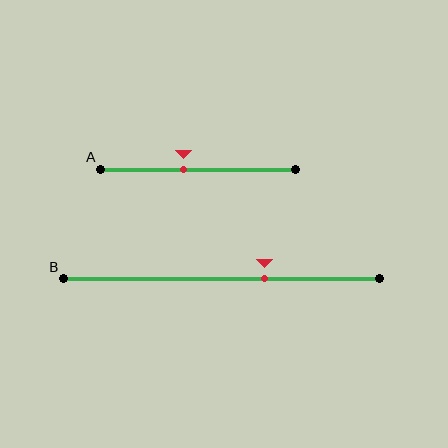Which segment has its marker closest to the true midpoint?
Segment A has its marker closest to the true midpoint.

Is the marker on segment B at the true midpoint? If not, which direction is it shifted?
No, the marker on segment B is shifted to the right by about 14% of the segment length.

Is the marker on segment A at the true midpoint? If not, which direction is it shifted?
No, the marker on segment A is shifted to the left by about 8% of the segment length.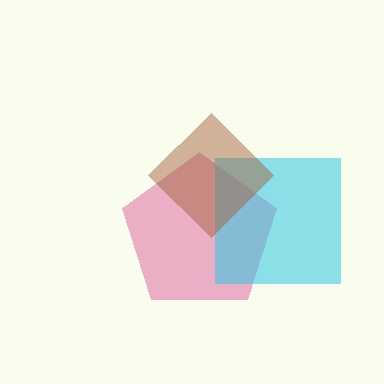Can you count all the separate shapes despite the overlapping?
Yes, there are 3 separate shapes.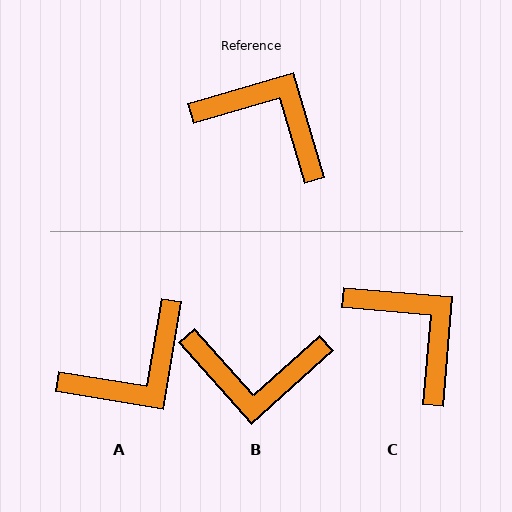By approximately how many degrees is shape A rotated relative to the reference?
Approximately 116 degrees clockwise.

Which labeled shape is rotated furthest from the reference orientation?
B, about 154 degrees away.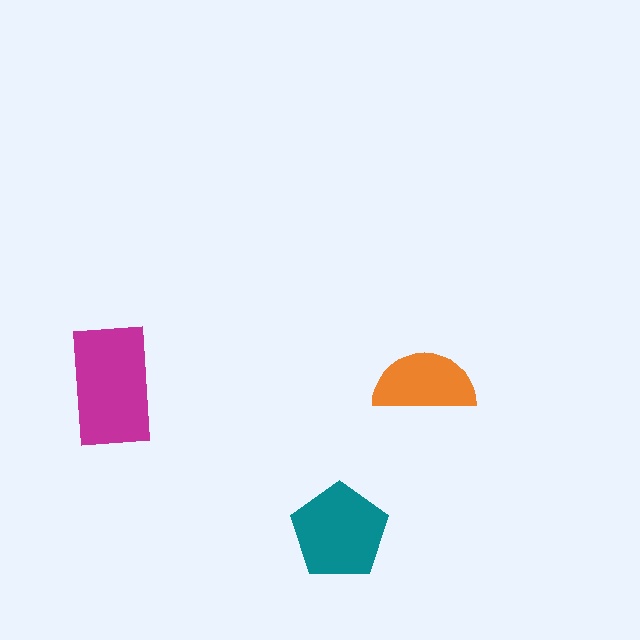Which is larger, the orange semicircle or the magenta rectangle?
The magenta rectangle.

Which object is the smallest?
The orange semicircle.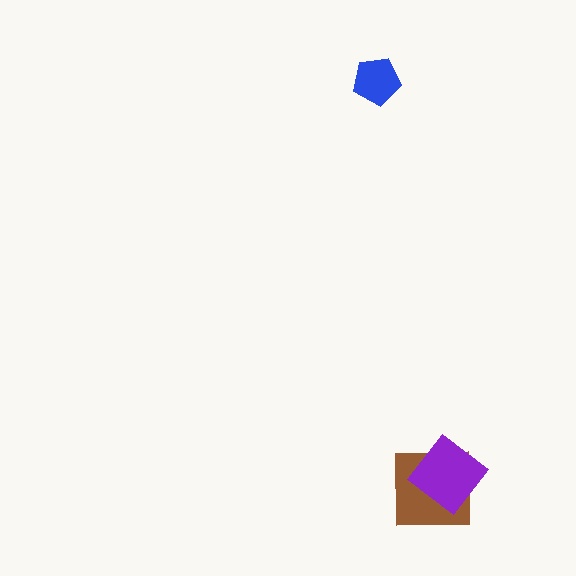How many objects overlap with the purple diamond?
1 object overlaps with the purple diamond.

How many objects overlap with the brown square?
1 object overlaps with the brown square.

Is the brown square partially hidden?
Yes, it is partially covered by another shape.